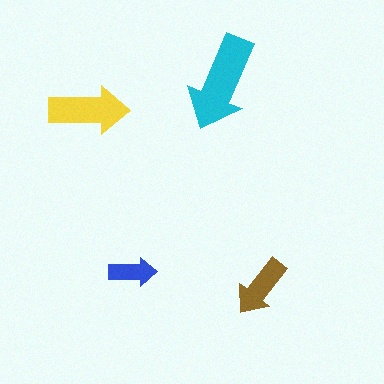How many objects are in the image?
There are 4 objects in the image.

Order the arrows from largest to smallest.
the cyan one, the yellow one, the brown one, the blue one.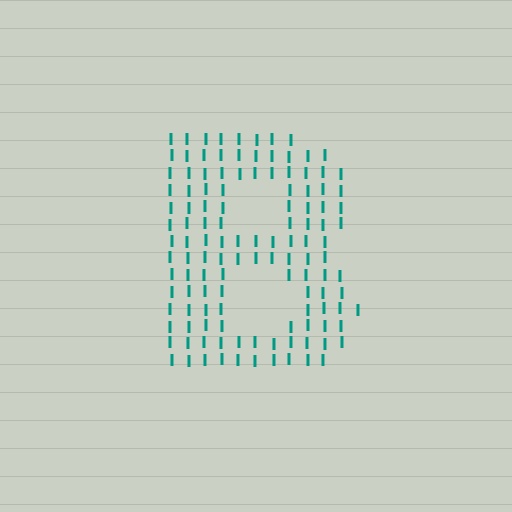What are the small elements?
The small elements are letter I's.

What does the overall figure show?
The overall figure shows the letter B.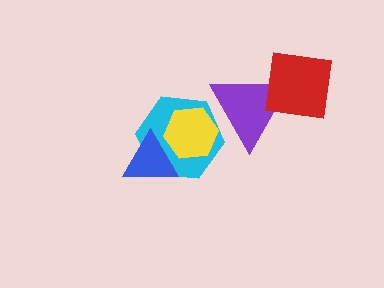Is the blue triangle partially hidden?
Yes, it is partially covered by another shape.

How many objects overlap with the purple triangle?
3 objects overlap with the purple triangle.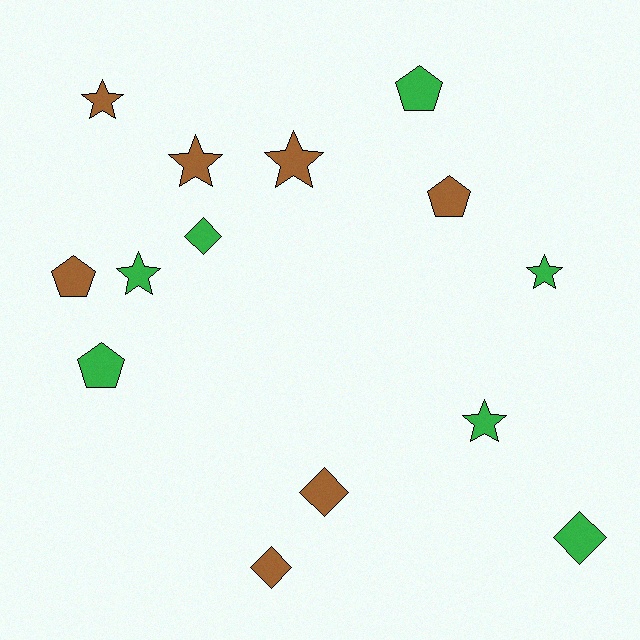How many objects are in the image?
There are 14 objects.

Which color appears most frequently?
Green, with 7 objects.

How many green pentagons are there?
There are 2 green pentagons.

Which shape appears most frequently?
Star, with 6 objects.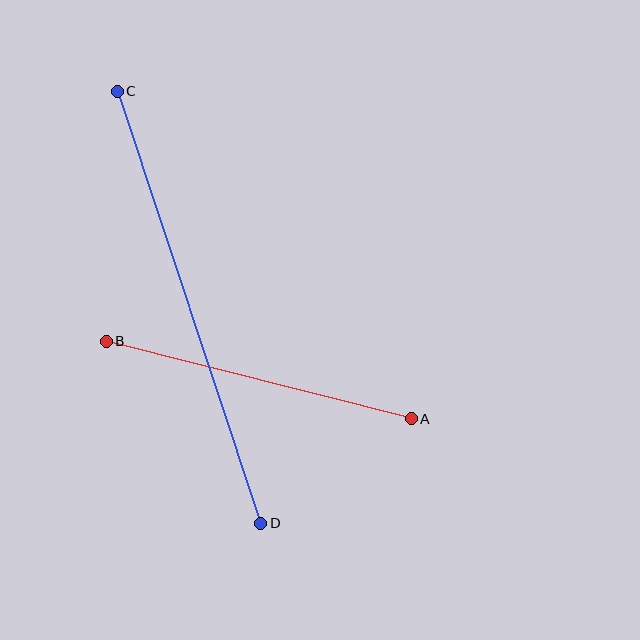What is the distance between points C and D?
The distance is approximately 455 pixels.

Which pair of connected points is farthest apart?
Points C and D are farthest apart.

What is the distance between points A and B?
The distance is approximately 315 pixels.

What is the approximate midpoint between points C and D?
The midpoint is at approximately (189, 307) pixels.